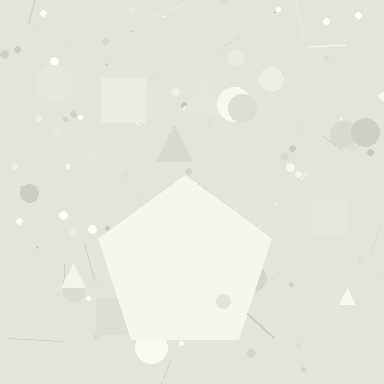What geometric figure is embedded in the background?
A pentagon is embedded in the background.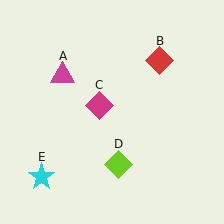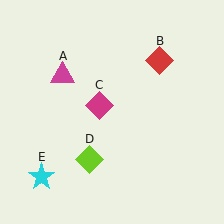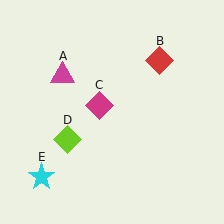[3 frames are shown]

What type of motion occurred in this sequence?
The lime diamond (object D) rotated clockwise around the center of the scene.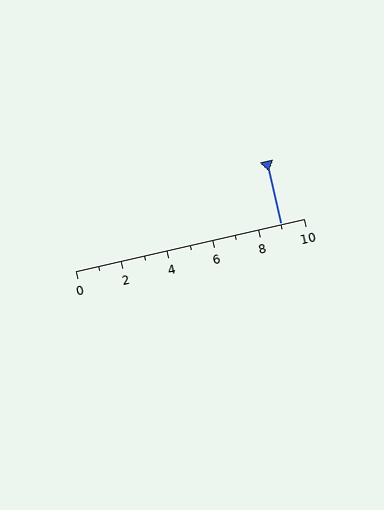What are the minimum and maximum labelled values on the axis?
The axis runs from 0 to 10.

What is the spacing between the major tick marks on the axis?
The major ticks are spaced 2 apart.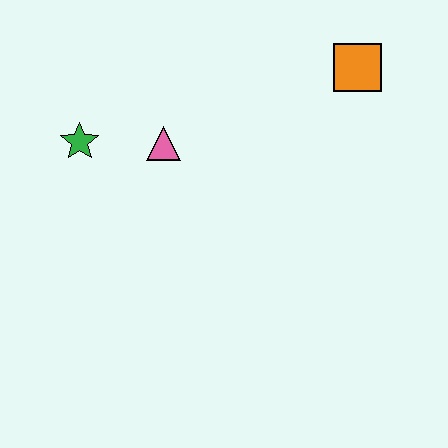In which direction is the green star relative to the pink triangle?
The green star is to the left of the pink triangle.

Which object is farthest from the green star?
The orange square is farthest from the green star.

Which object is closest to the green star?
The pink triangle is closest to the green star.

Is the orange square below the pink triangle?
No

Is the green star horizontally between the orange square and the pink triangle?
No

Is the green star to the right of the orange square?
No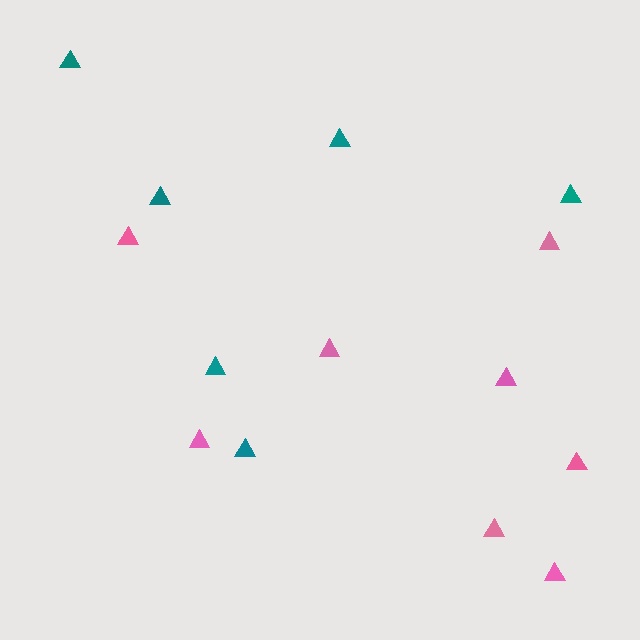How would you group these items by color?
There are 2 groups: one group of pink triangles (8) and one group of teal triangles (6).